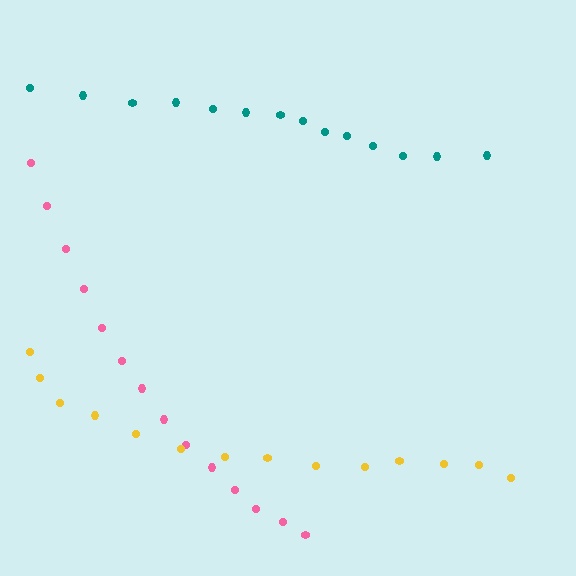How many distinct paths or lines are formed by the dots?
There are 3 distinct paths.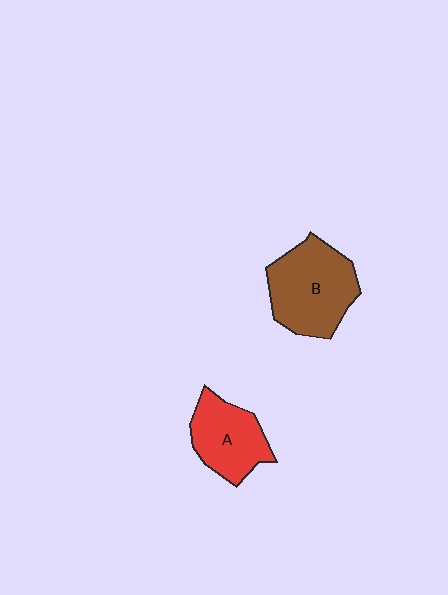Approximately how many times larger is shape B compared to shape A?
Approximately 1.4 times.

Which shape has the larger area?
Shape B (brown).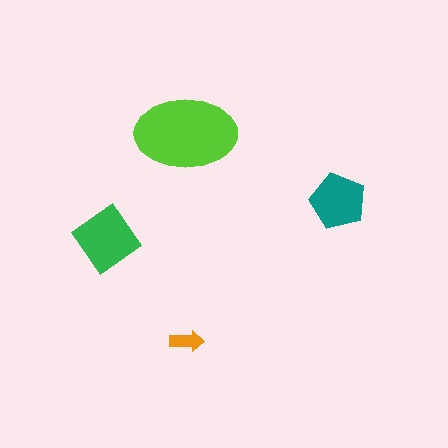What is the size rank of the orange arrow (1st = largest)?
4th.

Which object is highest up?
The lime ellipse is topmost.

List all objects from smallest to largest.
The orange arrow, the teal pentagon, the green diamond, the lime ellipse.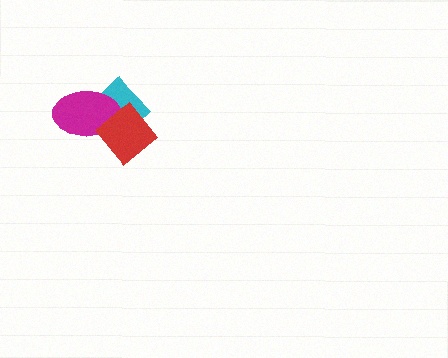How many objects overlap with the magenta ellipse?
2 objects overlap with the magenta ellipse.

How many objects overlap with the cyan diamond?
2 objects overlap with the cyan diamond.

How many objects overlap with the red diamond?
2 objects overlap with the red diamond.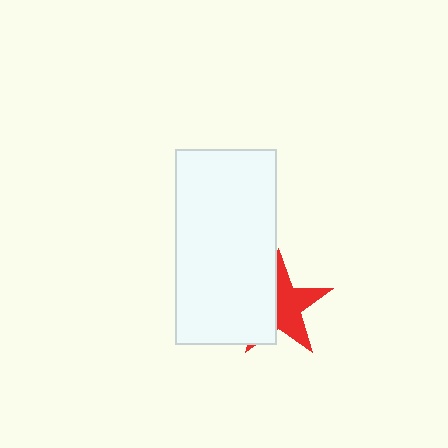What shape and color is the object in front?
The object in front is a white rectangle.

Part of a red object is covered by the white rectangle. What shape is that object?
It is a star.